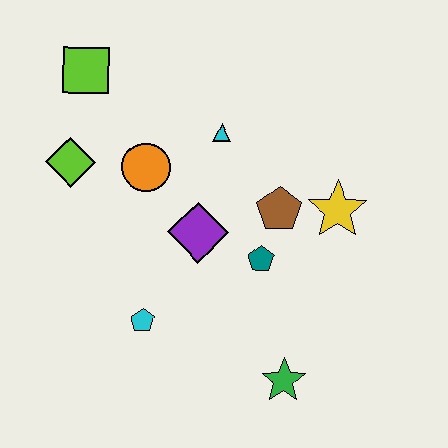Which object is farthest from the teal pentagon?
The lime square is farthest from the teal pentagon.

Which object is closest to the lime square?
The lime diamond is closest to the lime square.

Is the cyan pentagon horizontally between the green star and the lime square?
Yes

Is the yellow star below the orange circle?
Yes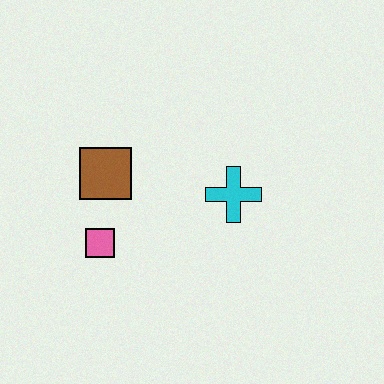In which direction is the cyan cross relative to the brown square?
The cyan cross is to the right of the brown square.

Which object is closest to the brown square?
The pink square is closest to the brown square.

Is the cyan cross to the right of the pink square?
Yes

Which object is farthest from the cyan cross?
The pink square is farthest from the cyan cross.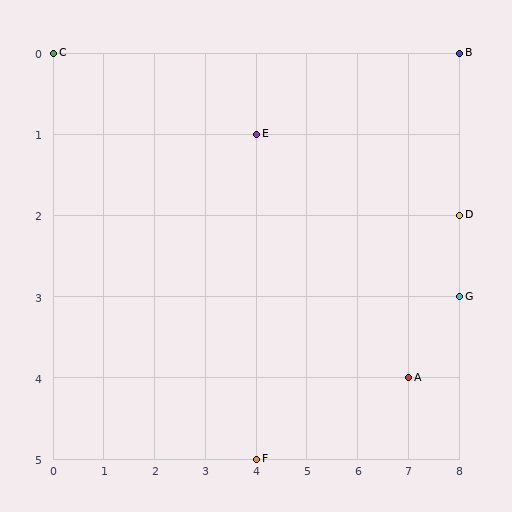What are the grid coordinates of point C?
Point C is at grid coordinates (0, 0).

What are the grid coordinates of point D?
Point D is at grid coordinates (8, 2).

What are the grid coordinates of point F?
Point F is at grid coordinates (4, 5).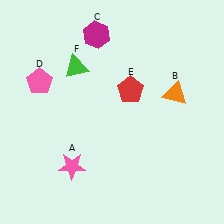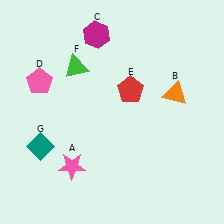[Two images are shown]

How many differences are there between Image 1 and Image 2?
There is 1 difference between the two images.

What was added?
A teal diamond (G) was added in Image 2.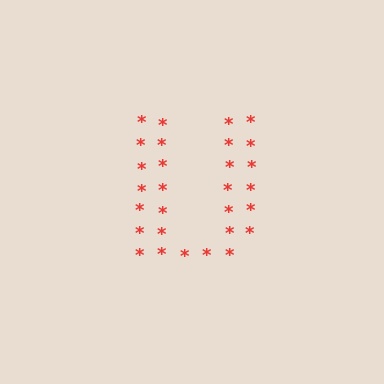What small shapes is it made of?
It is made of small asterisks.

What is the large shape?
The large shape is the letter U.